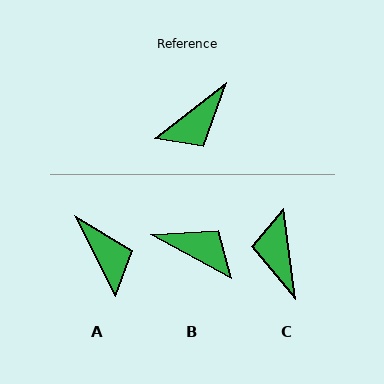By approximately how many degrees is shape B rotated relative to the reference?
Approximately 113 degrees counter-clockwise.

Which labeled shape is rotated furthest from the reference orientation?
C, about 120 degrees away.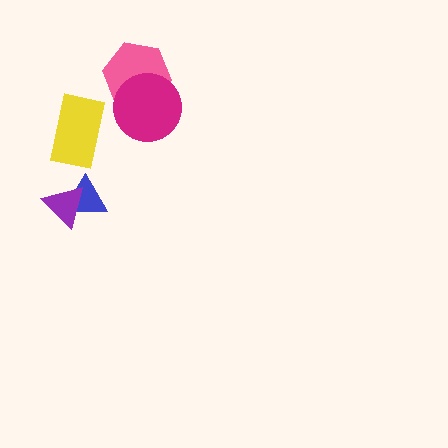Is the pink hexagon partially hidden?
Yes, it is partially covered by another shape.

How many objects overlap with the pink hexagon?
1 object overlaps with the pink hexagon.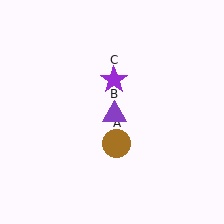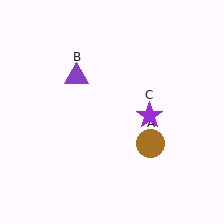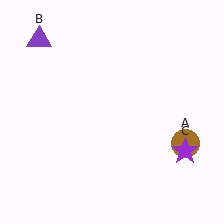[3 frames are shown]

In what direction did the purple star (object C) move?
The purple star (object C) moved down and to the right.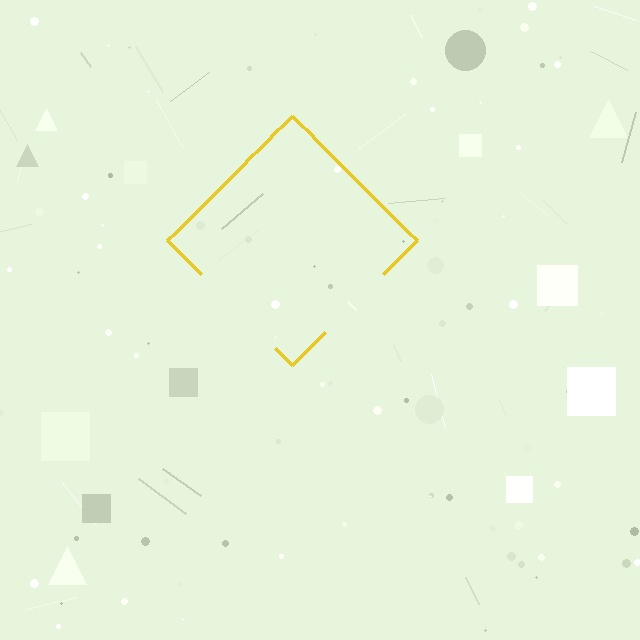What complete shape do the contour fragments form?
The contour fragments form a diamond.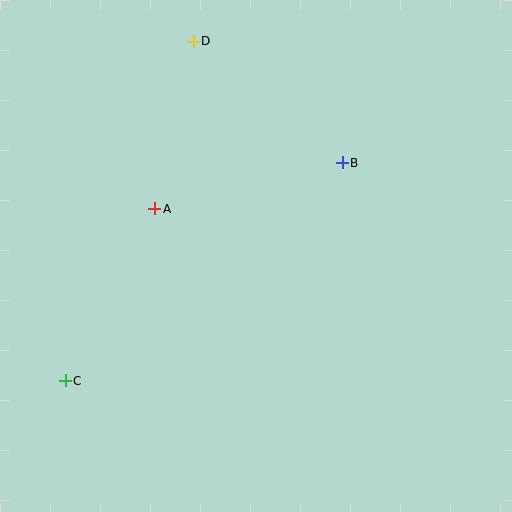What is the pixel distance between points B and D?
The distance between B and D is 192 pixels.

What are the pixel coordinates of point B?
Point B is at (342, 163).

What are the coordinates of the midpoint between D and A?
The midpoint between D and A is at (174, 125).